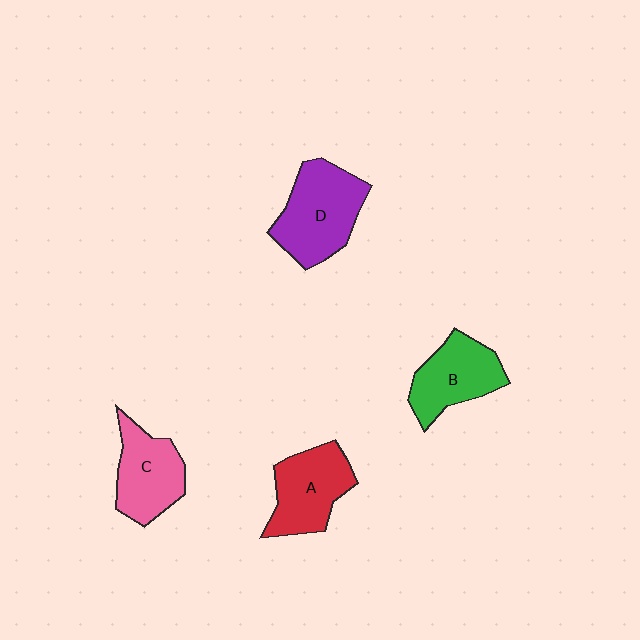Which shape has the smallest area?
Shape C (pink).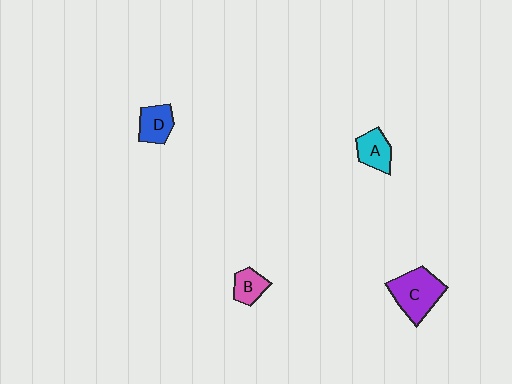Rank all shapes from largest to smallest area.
From largest to smallest: C (purple), A (cyan), D (blue), B (pink).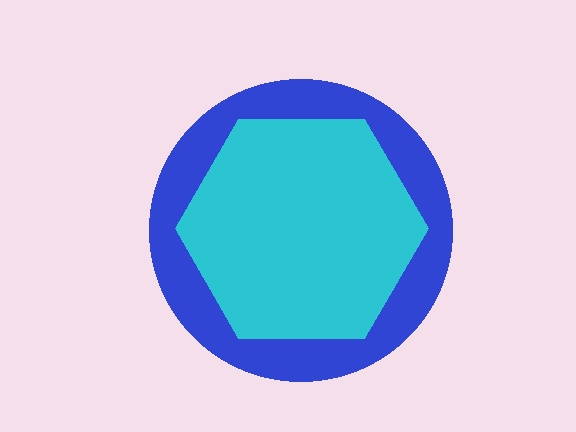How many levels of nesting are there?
2.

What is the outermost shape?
The blue circle.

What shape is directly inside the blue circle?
The cyan hexagon.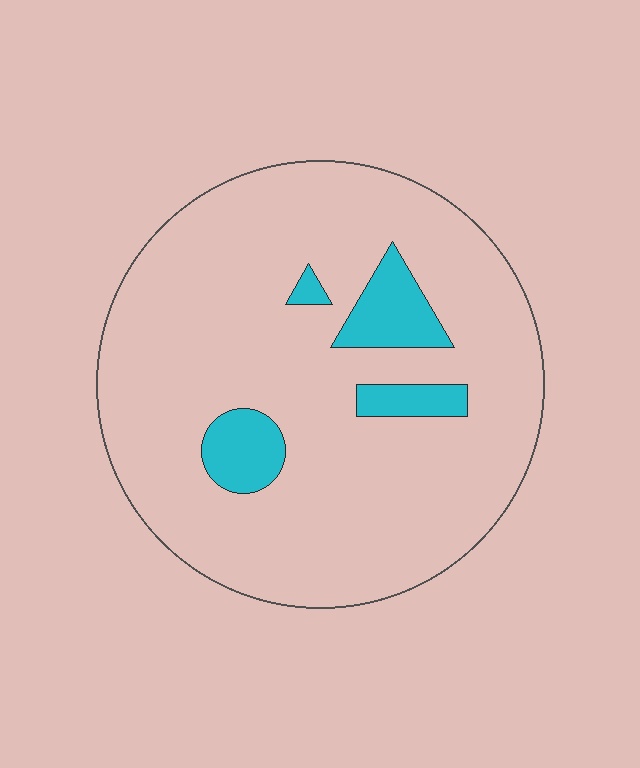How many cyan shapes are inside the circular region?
4.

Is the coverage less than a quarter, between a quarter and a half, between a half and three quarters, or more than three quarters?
Less than a quarter.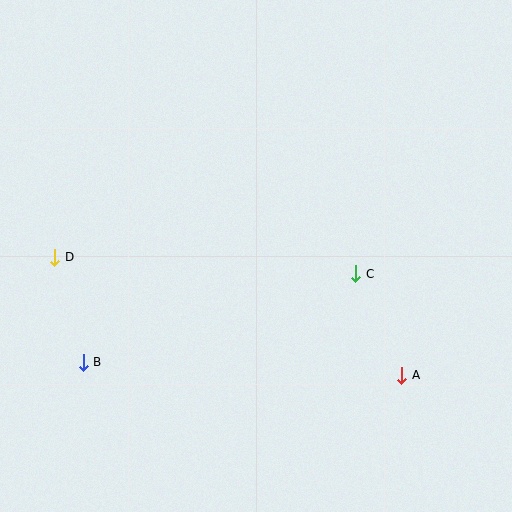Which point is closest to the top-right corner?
Point C is closest to the top-right corner.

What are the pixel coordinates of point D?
Point D is at (55, 257).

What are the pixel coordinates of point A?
Point A is at (402, 375).